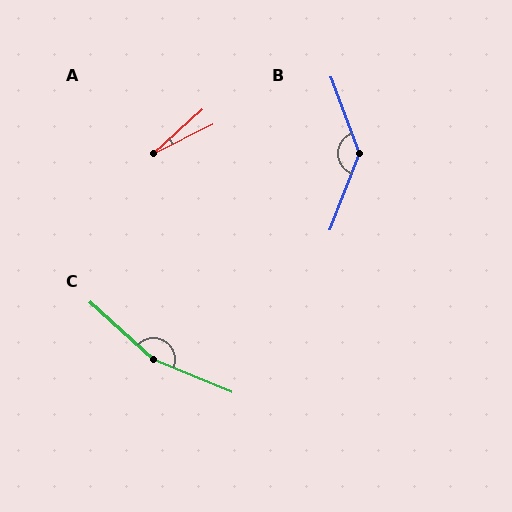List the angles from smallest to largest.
A (15°), B (138°), C (161°).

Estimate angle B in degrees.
Approximately 138 degrees.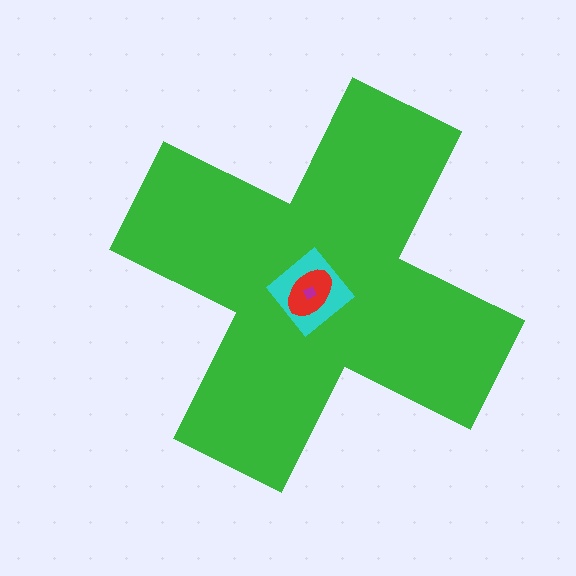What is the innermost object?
The magenta diamond.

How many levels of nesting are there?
4.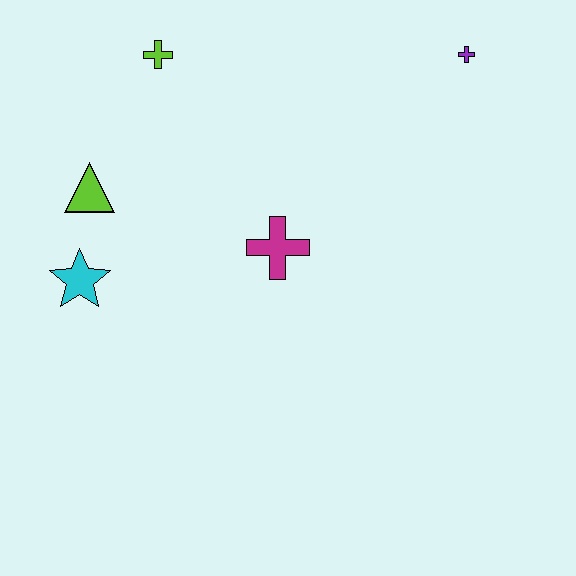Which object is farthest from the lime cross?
The purple cross is farthest from the lime cross.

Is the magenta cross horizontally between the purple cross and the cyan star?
Yes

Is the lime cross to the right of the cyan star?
Yes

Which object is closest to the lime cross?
The lime triangle is closest to the lime cross.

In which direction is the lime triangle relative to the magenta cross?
The lime triangle is to the left of the magenta cross.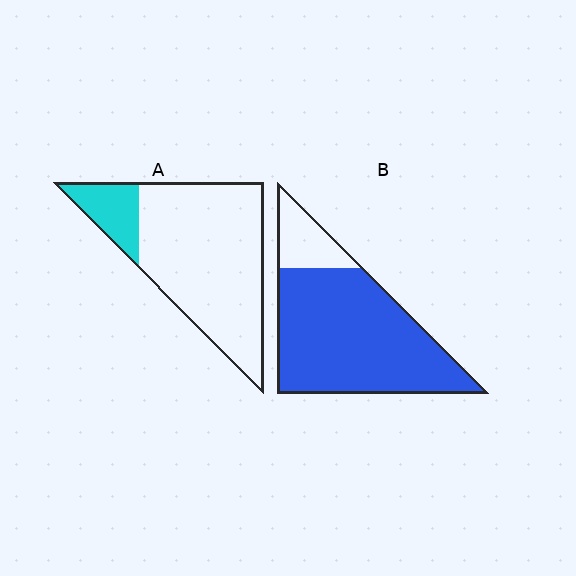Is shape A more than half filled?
No.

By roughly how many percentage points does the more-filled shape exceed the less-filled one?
By roughly 65 percentage points (B over A).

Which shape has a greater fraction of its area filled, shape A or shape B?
Shape B.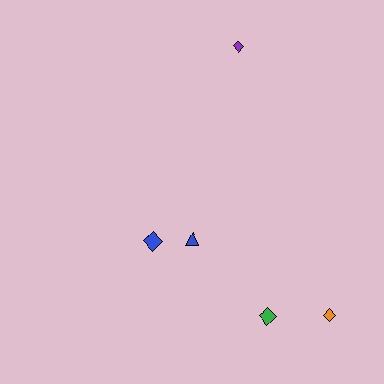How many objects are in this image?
There are 5 objects.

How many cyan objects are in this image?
There are no cyan objects.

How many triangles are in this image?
There is 1 triangle.